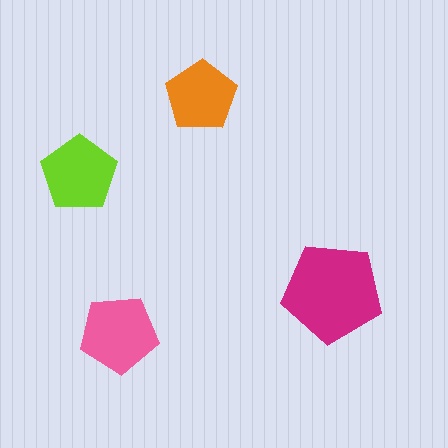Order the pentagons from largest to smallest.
the magenta one, the pink one, the lime one, the orange one.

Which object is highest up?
The orange pentagon is topmost.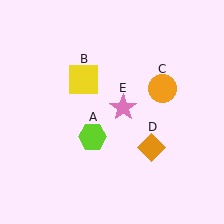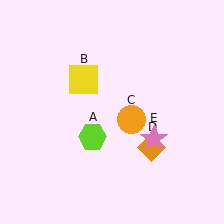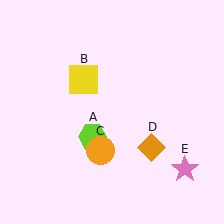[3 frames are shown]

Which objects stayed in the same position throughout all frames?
Lime hexagon (object A) and yellow square (object B) and orange diamond (object D) remained stationary.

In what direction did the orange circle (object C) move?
The orange circle (object C) moved down and to the left.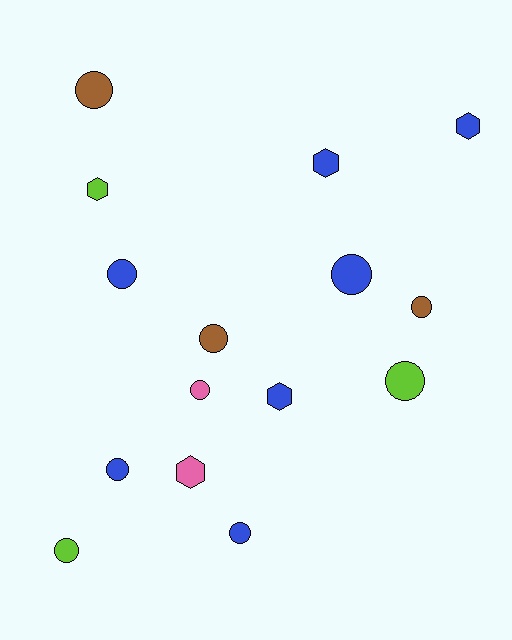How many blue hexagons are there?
There are 3 blue hexagons.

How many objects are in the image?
There are 15 objects.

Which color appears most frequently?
Blue, with 7 objects.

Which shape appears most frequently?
Circle, with 10 objects.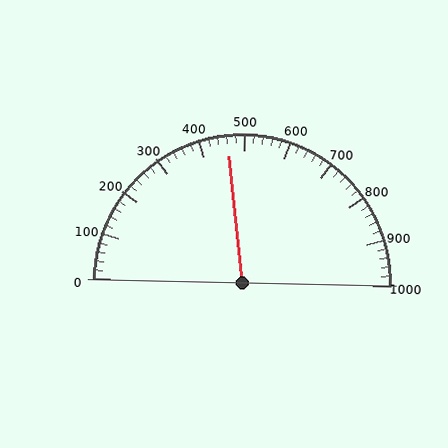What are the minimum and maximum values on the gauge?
The gauge ranges from 0 to 1000.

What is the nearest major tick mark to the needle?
The nearest major tick mark is 500.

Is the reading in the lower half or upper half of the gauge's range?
The reading is in the lower half of the range (0 to 1000).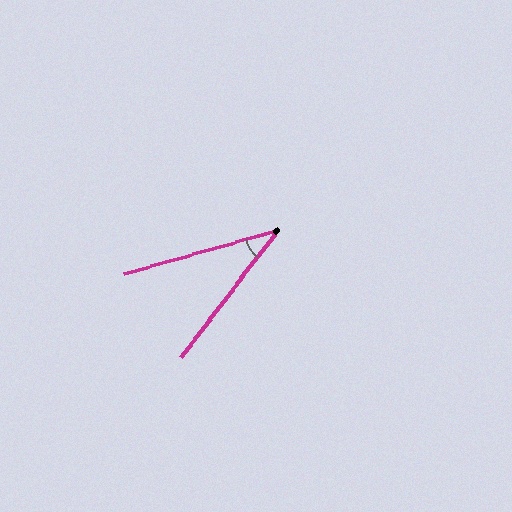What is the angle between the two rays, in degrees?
Approximately 37 degrees.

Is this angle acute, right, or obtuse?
It is acute.